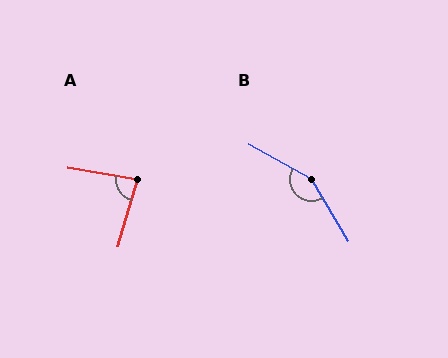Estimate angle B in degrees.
Approximately 150 degrees.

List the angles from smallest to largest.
A (83°), B (150°).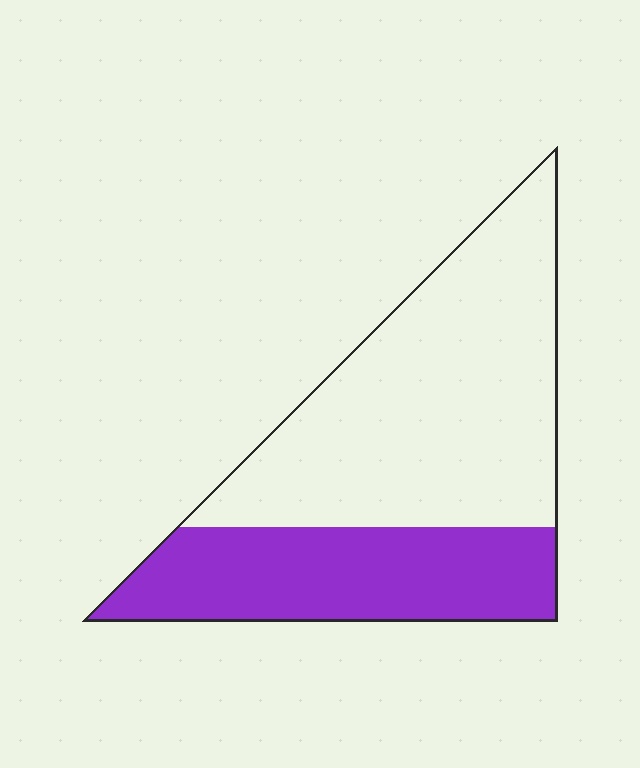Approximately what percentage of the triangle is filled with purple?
Approximately 35%.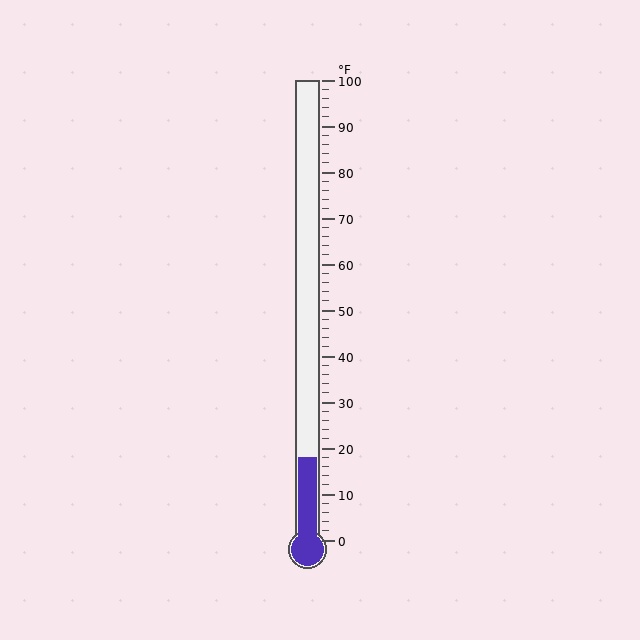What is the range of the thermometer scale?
The thermometer scale ranges from 0°F to 100°F.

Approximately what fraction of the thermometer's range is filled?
The thermometer is filled to approximately 20% of its range.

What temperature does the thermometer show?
The thermometer shows approximately 18°F.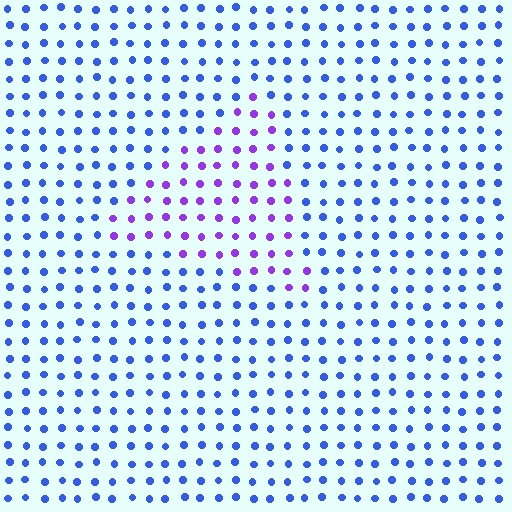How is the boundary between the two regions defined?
The boundary is defined purely by a slight shift in hue (about 46 degrees). Spacing, size, and orientation are identical on both sides.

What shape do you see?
I see a triangle.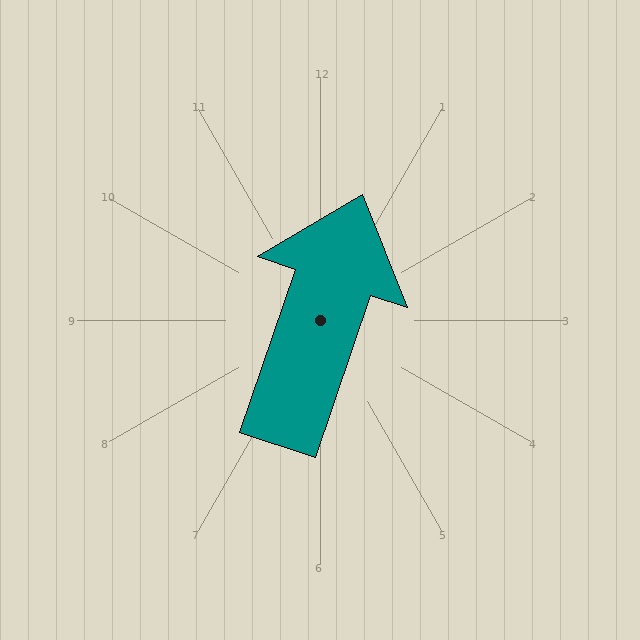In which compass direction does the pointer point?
North.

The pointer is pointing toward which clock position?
Roughly 1 o'clock.